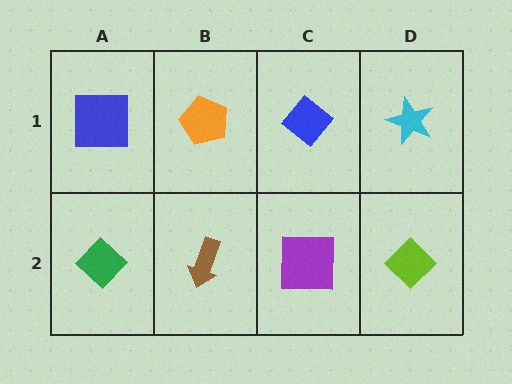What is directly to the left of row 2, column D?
A purple square.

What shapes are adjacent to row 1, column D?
A lime diamond (row 2, column D), a blue diamond (row 1, column C).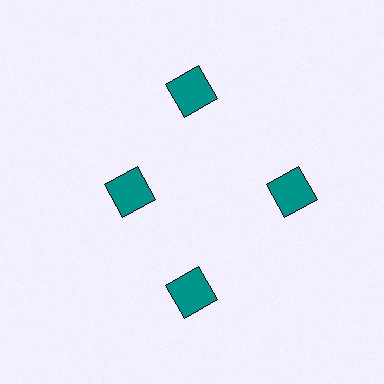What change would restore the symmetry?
The symmetry would be restored by moving it outward, back onto the ring so that all 4 squares sit at equal angles and equal distance from the center.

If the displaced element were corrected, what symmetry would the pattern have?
It would have 4-fold rotational symmetry — the pattern would map onto itself every 90 degrees.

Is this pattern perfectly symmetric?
No. The 4 teal squares are arranged in a ring, but one element near the 9 o'clock position is pulled inward toward the center, breaking the 4-fold rotational symmetry.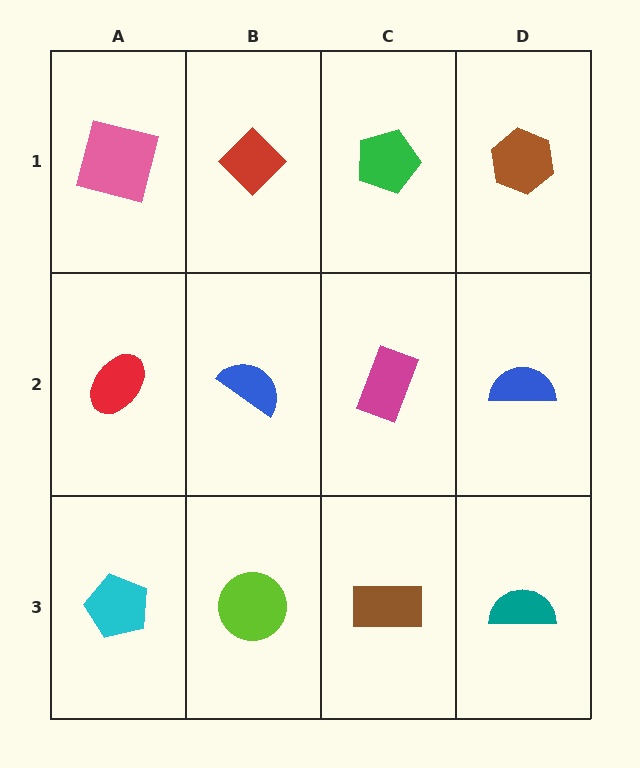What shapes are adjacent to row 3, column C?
A magenta rectangle (row 2, column C), a lime circle (row 3, column B), a teal semicircle (row 3, column D).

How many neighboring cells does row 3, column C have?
3.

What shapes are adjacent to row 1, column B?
A blue semicircle (row 2, column B), a pink square (row 1, column A), a green pentagon (row 1, column C).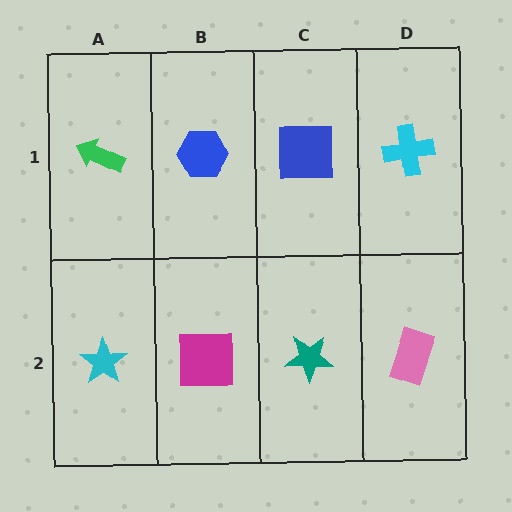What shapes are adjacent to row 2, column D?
A cyan cross (row 1, column D), a teal star (row 2, column C).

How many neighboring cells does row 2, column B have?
3.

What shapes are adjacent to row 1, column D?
A pink rectangle (row 2, column D), a blue square (row 1, column C).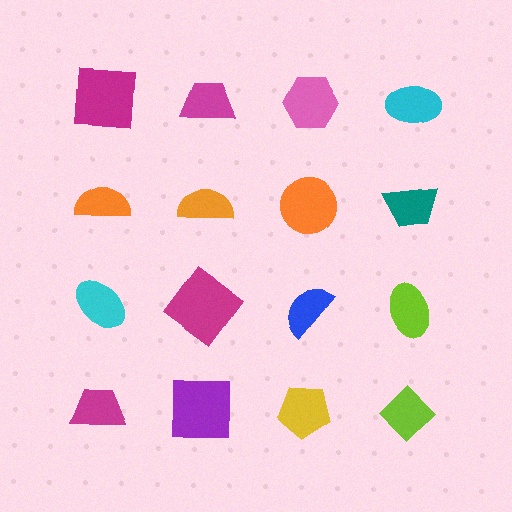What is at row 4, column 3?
A yellow pentagon.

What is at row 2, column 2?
An orange semicircle.